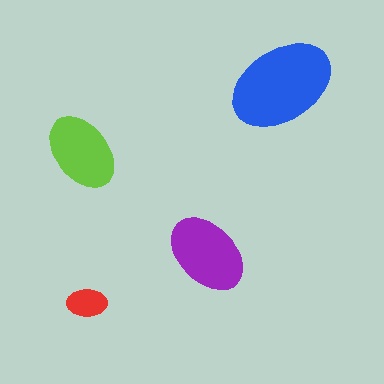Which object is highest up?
The blue ellipse is topmost.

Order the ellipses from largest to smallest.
the blue one, the purple one, the lime one, the red one.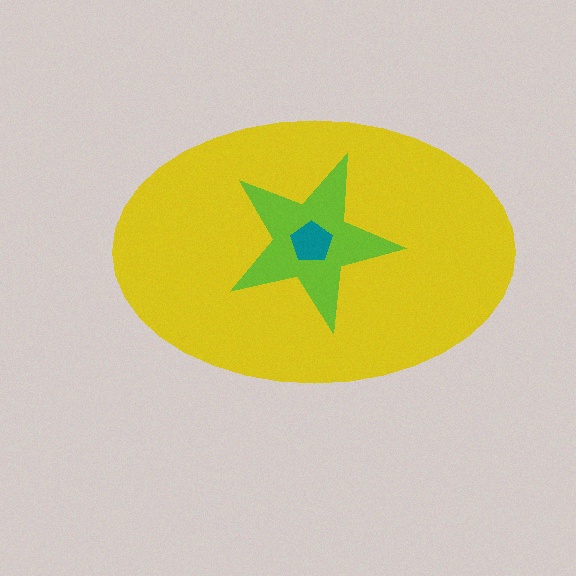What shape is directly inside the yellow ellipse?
The lime star.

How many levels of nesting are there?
3.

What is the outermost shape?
The yellow ellipse.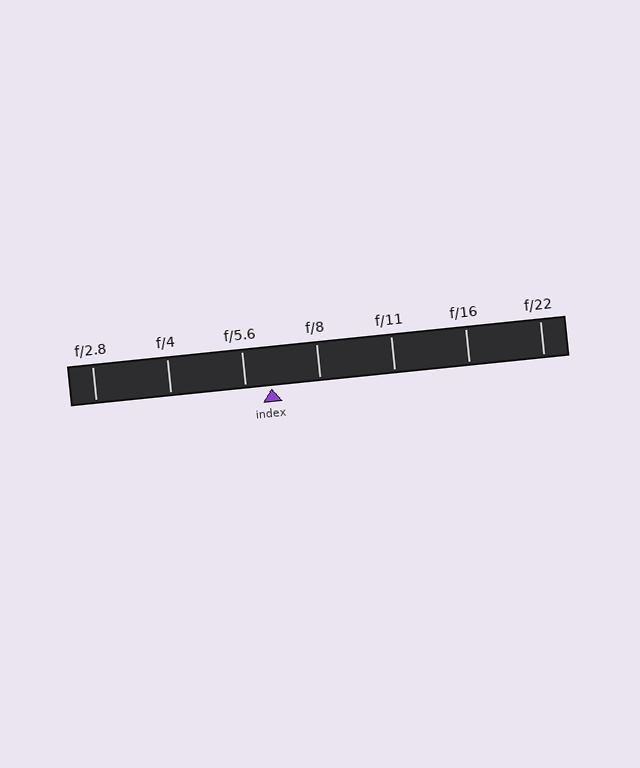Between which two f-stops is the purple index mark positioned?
The index mark is between f/5.6 and f/8.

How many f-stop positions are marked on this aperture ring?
There are 7 f-stop positions marked.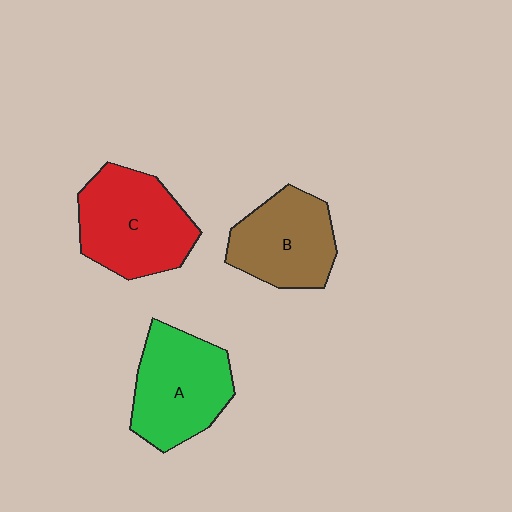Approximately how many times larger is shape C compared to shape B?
Approximately 1.2 times.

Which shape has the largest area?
Shape C (red).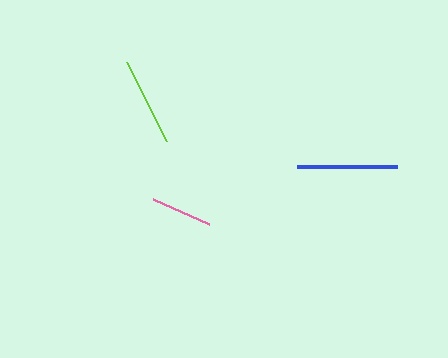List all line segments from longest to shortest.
From longest to shortest: blue, lime, pink.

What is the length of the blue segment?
The blue segment is approximately 101 pixels long.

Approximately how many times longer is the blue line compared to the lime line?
The blue line is approximately 1.1 times the length of the lime line.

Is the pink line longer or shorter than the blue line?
The blue line is longer than the pink line.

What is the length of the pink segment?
The pink segment is approximately 61 pixels long.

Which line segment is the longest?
The blue line is the longest at approximately 101 pixels.